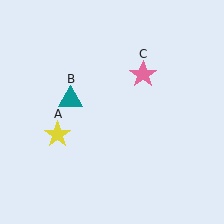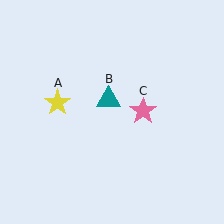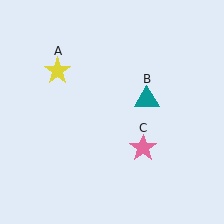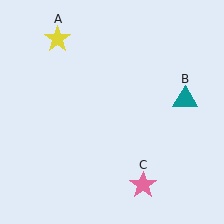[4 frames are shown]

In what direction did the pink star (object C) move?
The pink star (object C) moved down.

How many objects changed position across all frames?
3 objects changed position: yellow star (object A), teal triangle (object B), pink star (object C).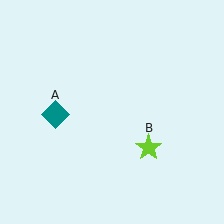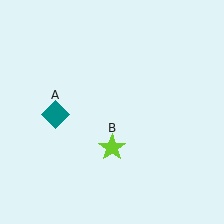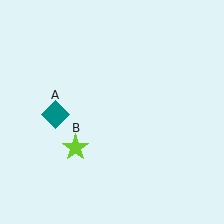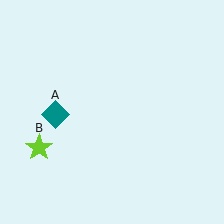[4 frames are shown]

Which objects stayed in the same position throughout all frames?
Teal diamond (object A) remained stationary.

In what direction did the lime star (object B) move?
The lime star (object B) moved left.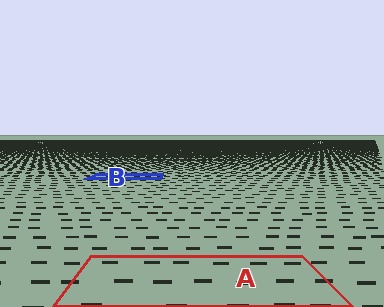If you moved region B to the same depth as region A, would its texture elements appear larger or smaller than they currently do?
They would appear larger. At a closer depth, the same texture elements are projected at a bigger on-screen size.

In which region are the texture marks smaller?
The texture marks are smaller in region B, because it is farther away.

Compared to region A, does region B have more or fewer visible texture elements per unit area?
Region B has more texture elements per unit area — they are packed more densely because it is farther away.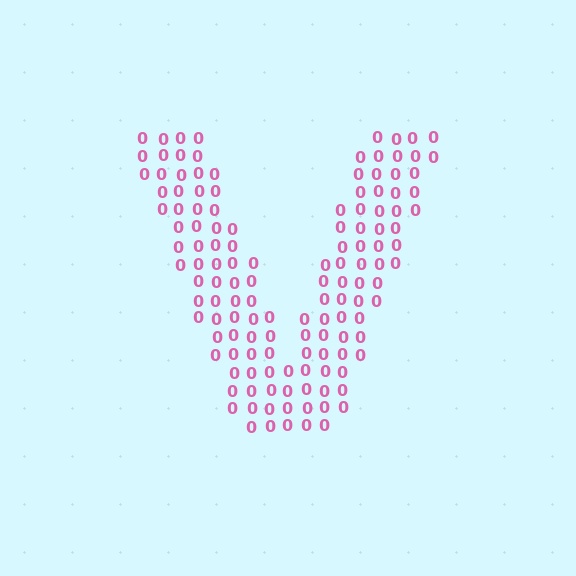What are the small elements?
The small elements are digit 0's.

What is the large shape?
The large shape is the letter V.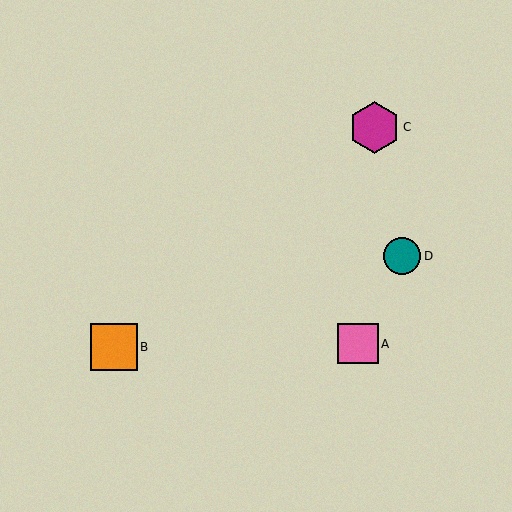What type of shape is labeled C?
Shape C is a magenta hexagon.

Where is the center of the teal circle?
The center of the teal circle is at (402, 256).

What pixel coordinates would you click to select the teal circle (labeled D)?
Click at (402, 256) to select the teal circle D.